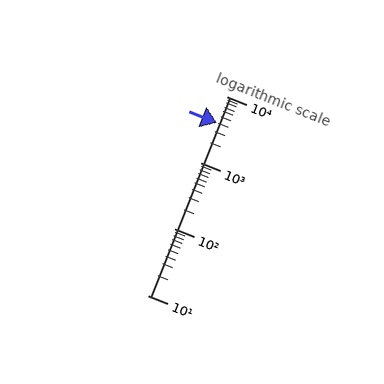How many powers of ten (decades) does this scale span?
The scale spans 3 decades, from 10 to 10000.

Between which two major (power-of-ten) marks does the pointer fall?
The pointer is between 1000 and 10000.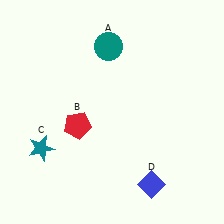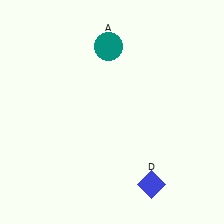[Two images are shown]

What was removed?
The teal star (C), the red pentagon (B) were removed in Image 2.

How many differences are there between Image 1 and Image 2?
There are 2 differences between the two images.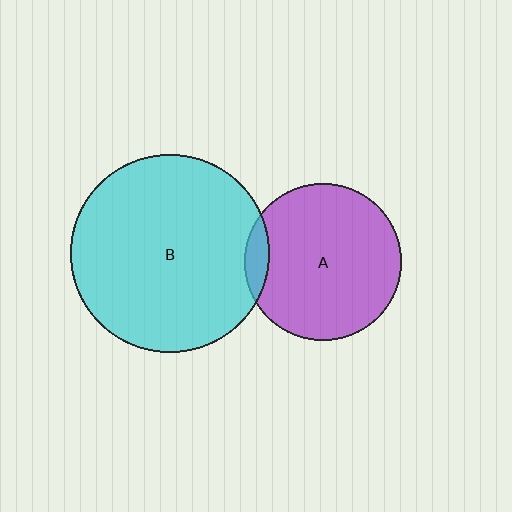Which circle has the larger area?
Circle B (cyan).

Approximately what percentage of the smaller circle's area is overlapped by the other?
Approximately 10%.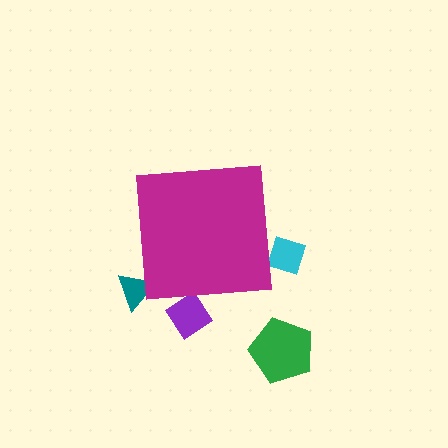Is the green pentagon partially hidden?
No, the green pentagon is fully visible.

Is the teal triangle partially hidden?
Yes, the teal triangle is partially hidden behind the magenta square.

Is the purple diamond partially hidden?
Yes, the purple diamond is partially hidden behind the magenta square.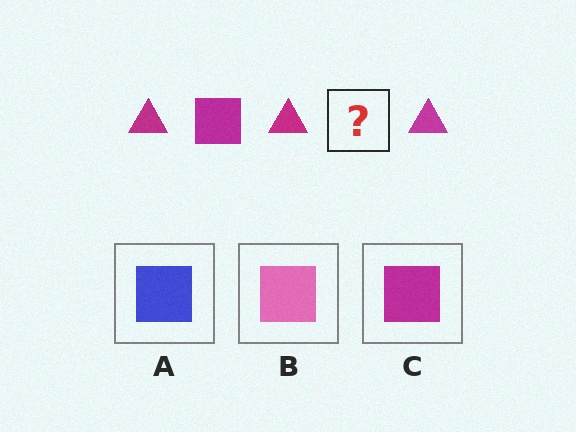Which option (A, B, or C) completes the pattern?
C.